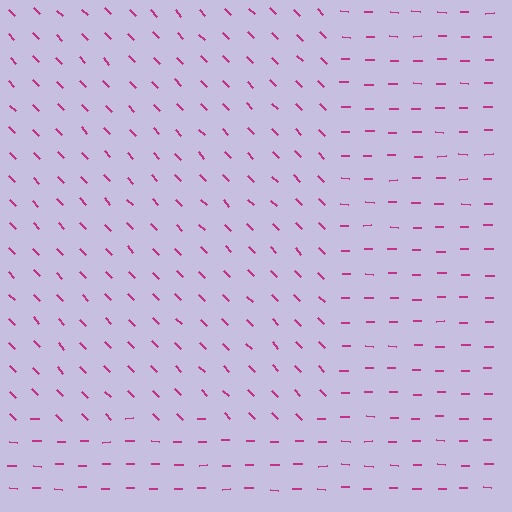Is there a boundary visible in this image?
Yes, there is a texture boundary formed by a change in line orientation.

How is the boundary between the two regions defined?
The boundary is defined purely by a change in line orientation (approximately 45 degrees difference). All lines are the same color and thickness.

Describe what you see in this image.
The image is filled with small magenta line segments. A rectangle region in the image has lines oriented differently from the surrounding lines, creating a visible texture boundary.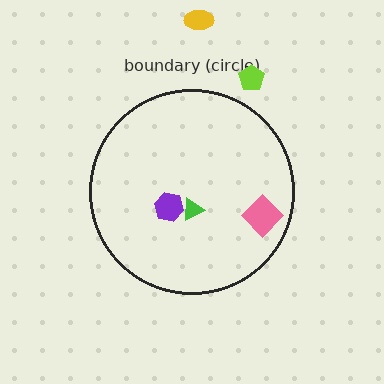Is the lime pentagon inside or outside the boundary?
Outside.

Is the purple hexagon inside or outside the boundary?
Inside.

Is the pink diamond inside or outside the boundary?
Inside.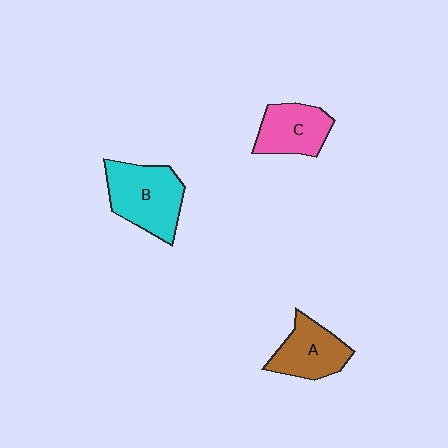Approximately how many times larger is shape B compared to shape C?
Approximately 1.4 times.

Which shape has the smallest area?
Shape C (pink).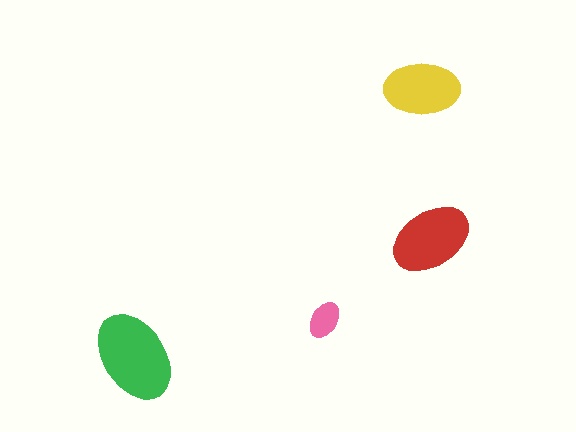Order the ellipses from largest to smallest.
the green one, the red one, the yellow one, the pink one.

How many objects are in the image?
There are 4 objects in the image.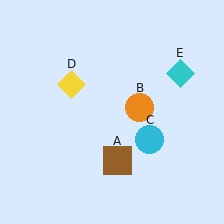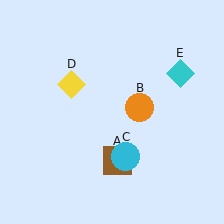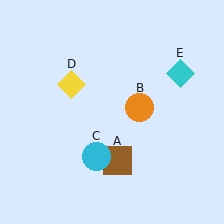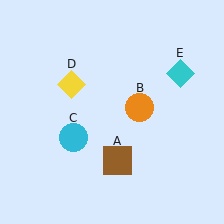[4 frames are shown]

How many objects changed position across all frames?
1 object changed position: cyan circle (object C).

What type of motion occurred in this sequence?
The cyan circle (object C) rotated clockwise around the center of the scene.